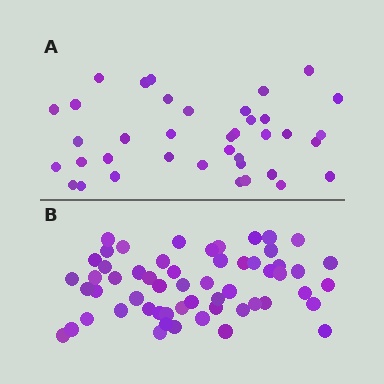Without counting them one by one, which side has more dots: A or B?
Region B (the bottom region) has more dots.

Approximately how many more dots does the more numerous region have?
Region B has approximately 20 more dots than region A.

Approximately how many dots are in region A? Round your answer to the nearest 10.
About 40 dots. (The exact count is 38, which rounds to 40.)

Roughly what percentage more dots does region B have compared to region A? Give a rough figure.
About 50% more.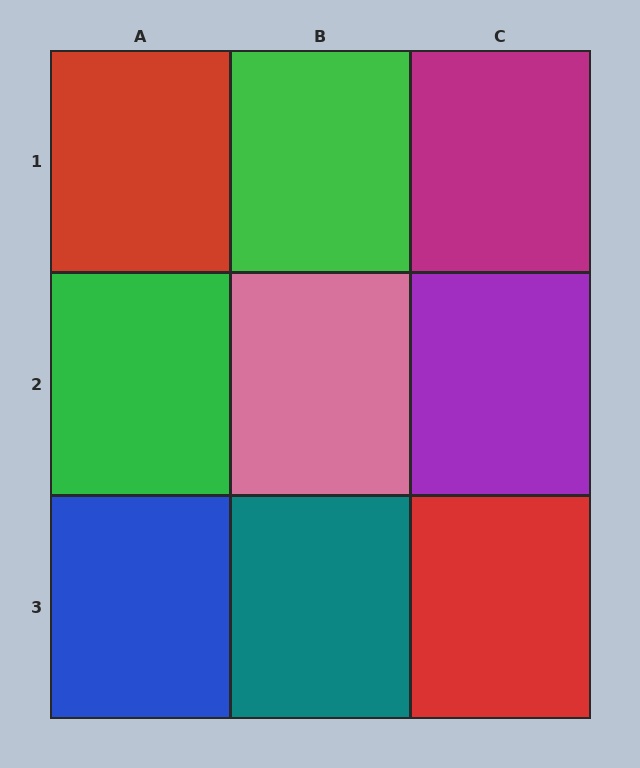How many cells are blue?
1 cell is blue.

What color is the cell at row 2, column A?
Green.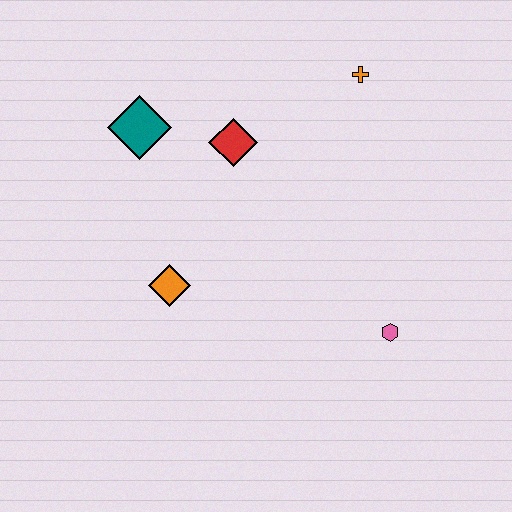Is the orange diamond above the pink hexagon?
Yes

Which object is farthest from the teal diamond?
The pink hexagon is farthest from the teal diamond.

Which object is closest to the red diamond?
The teal diamond is closest to the red diamond.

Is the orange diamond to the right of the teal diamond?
Yes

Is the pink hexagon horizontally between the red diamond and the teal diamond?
No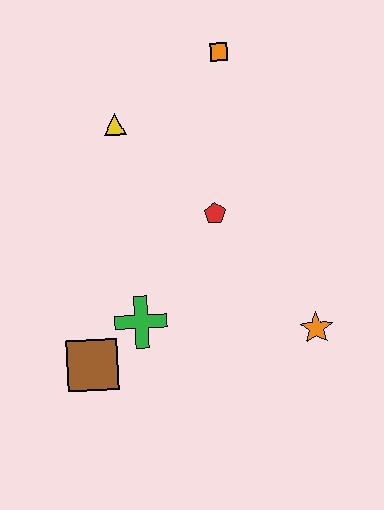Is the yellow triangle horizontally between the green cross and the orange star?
No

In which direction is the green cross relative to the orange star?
The green cross is to the left of the orange star.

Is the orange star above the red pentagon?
No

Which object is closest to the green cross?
The brown square is closest to the green cross.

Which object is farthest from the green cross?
The orange square is farthest from the green cross.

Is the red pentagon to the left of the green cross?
No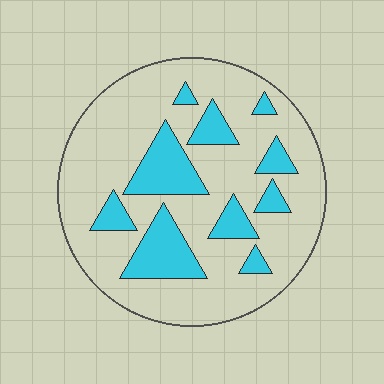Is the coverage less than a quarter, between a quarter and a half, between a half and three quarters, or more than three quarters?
Less than a quarter.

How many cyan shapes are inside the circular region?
10.